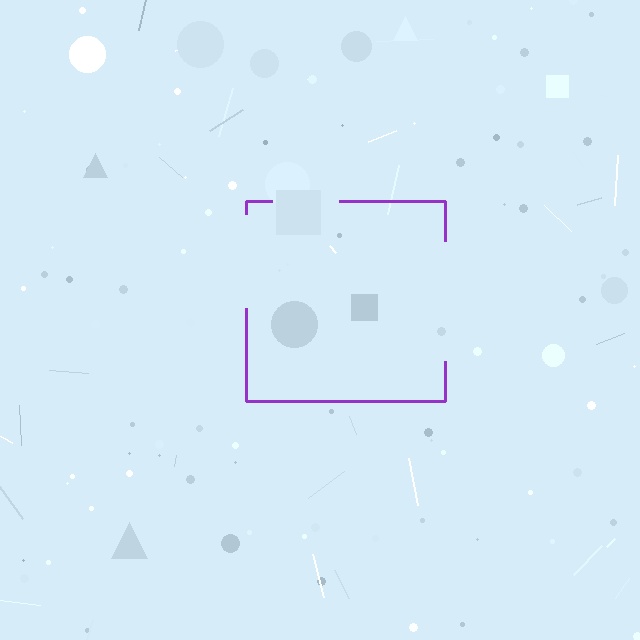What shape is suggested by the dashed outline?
The dashed outline suggests a square.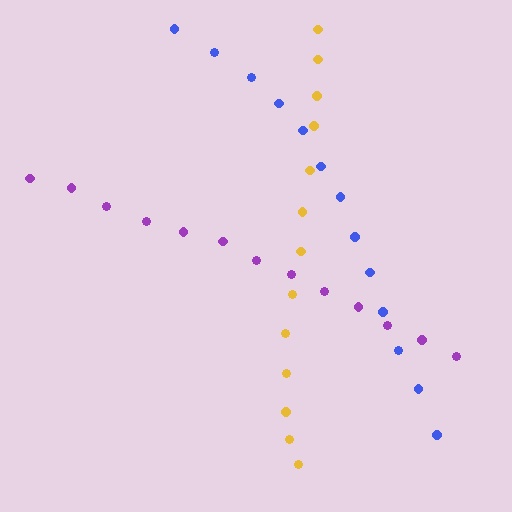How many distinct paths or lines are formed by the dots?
There are 3 distinct paths.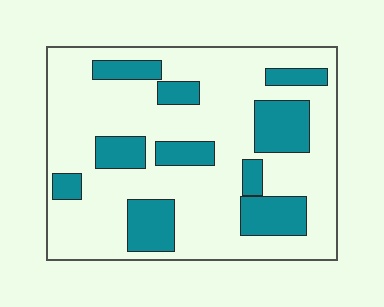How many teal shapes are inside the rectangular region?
10.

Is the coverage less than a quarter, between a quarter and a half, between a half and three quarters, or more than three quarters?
Between a quarter and a half.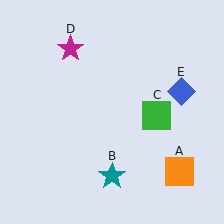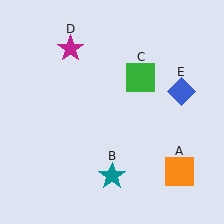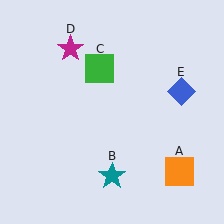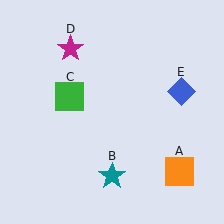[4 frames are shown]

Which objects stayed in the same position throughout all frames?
Orange square (object A) and teal star (object B) and magenta star (object D) and blue diamond (object E) remained stationary.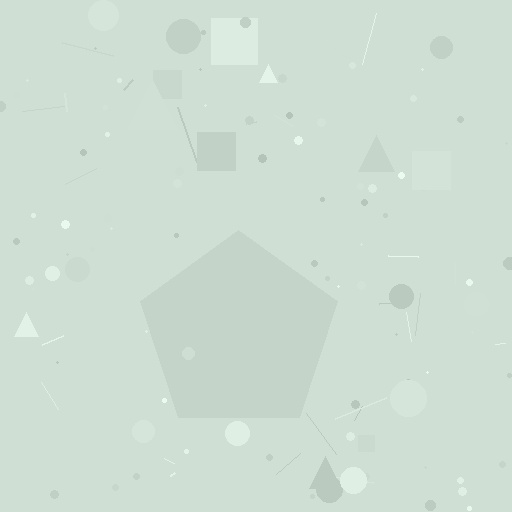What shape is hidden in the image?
A pentagon is hidden in the image.